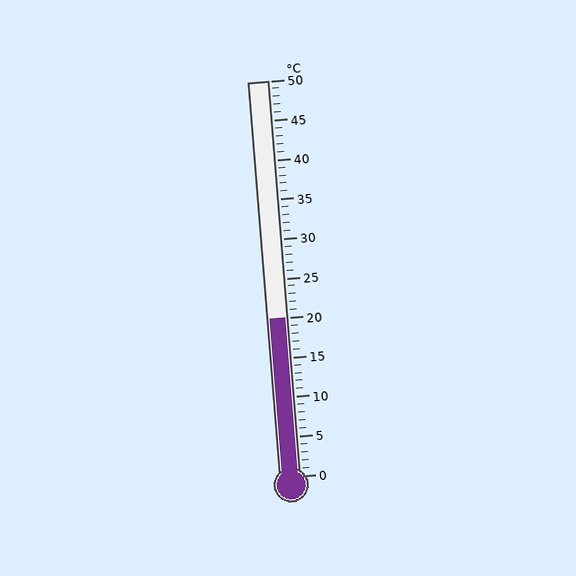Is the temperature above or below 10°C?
The temperature is above 10°C.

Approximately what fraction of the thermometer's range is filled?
The thermometer is filled to approximately 40% of its range.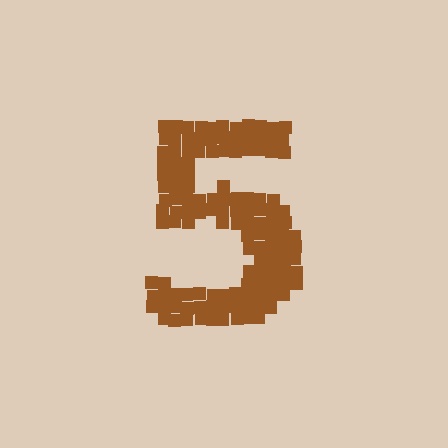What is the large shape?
The large shape is the digit 5.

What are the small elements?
The small elements are squares.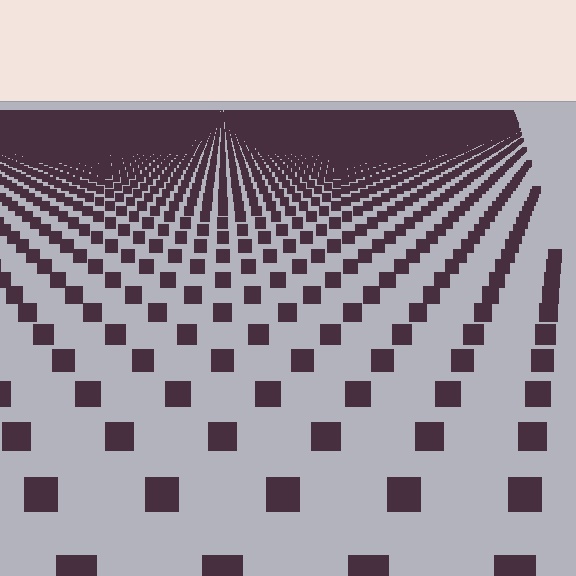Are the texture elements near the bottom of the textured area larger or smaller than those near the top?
Larger. Near the bottom, elements are closer to the viewer and appear at a bigger on-screen size.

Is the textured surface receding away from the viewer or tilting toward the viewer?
The surface is receding away from the viewer. Texture elements get smaller and denser toward the top.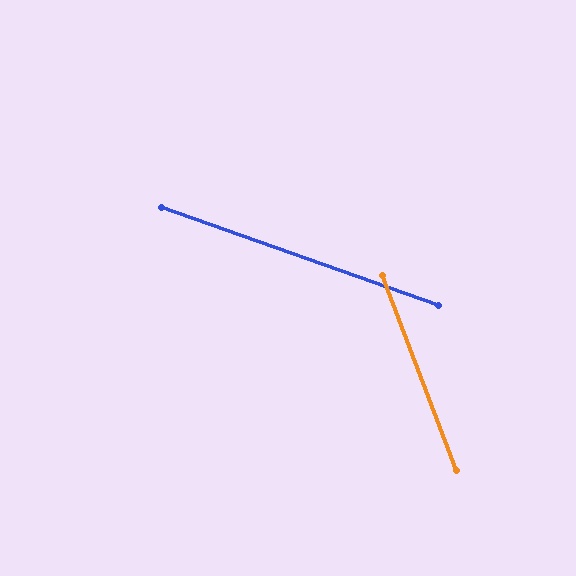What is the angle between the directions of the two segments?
Approximately 50 degrees.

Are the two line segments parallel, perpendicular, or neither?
Neither parallel nor perpendicular — they differ by about 50°.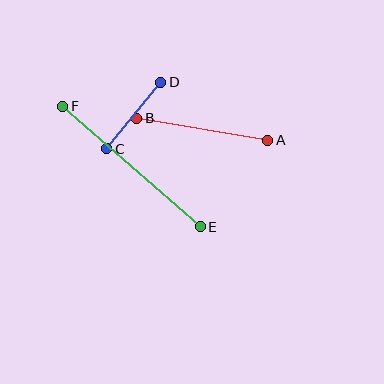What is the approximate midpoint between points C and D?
The midpoint is at approximately (134, 115) pixels.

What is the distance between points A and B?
The distance is approximately 133 pixels.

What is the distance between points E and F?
The distance is approximately 183 pixels.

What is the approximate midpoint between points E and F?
The midpoint is at approximately (131, 167) pixels.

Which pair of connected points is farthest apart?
Points E and F are farthest apart.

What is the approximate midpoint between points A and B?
The midpoint is at approximately (202, 129) pixels.